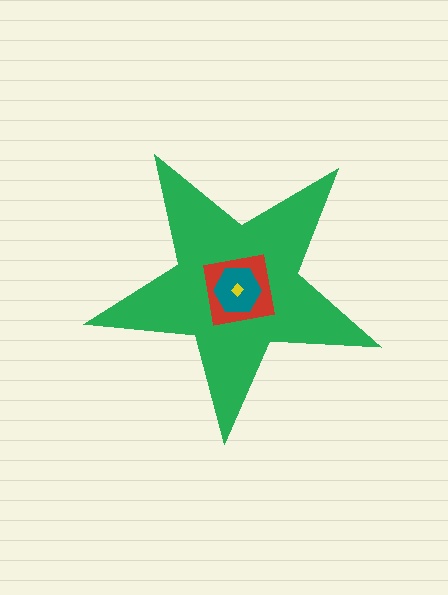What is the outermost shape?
The green star.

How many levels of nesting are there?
4.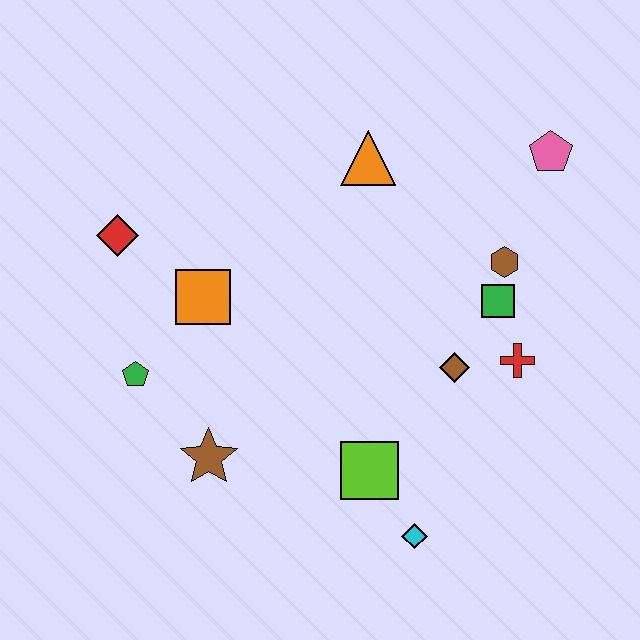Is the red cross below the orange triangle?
Yes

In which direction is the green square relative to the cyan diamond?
The green square is above the cyan diamond.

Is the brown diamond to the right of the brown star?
Yes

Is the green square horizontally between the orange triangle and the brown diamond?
No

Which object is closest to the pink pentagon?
The brown hexagon is closest to the pink pentagon.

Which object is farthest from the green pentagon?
The pink pentagon is farthest from the green pentagon.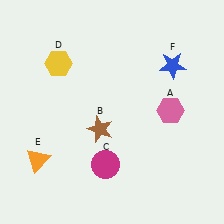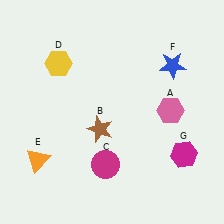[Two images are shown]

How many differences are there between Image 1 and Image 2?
There is 1 difference between the two images.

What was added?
A magenta hexagon (G) was added in Image 2.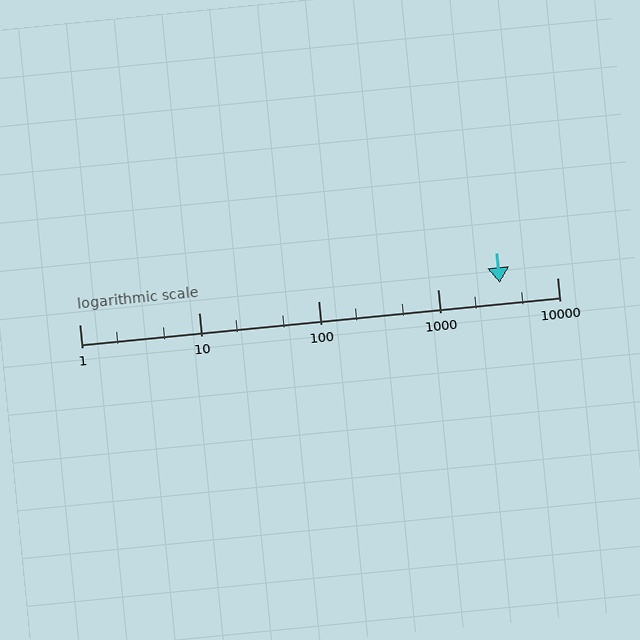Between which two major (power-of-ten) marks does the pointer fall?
The pointer is between 1000 and 10000.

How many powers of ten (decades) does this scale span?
The scale spans 4 decades, from 1 to 10000.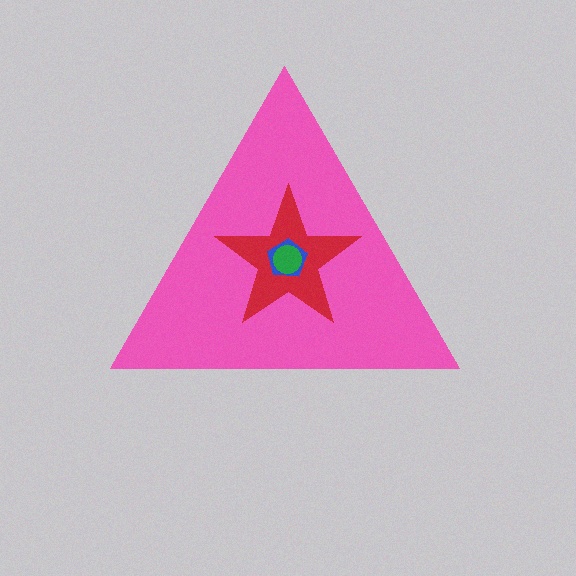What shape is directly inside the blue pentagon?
The green circle.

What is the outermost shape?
The pink triangle.